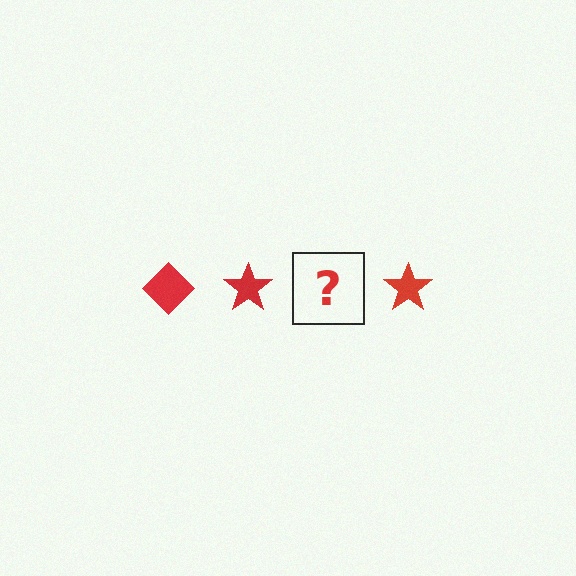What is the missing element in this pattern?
The missing element is a red diamond.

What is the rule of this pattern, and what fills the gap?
The rule is that the pattern cycles through diamond, star shapes in red. The gap should be filled with a red diamond.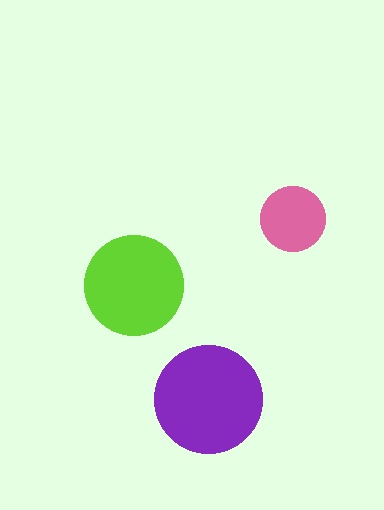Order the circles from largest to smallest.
the purple one, the lime one, the pink one.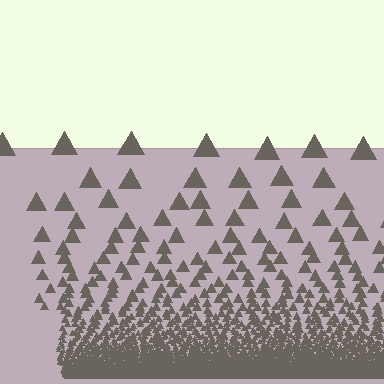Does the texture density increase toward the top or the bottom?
Density increases toward the bottom.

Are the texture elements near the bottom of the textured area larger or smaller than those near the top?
Smaller. The gradient is inverted — elements near the bottom are smaller and denser.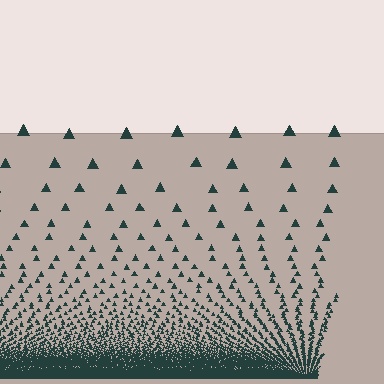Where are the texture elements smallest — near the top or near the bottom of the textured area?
Near the bottom.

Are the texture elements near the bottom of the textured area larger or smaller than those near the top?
Smaller. The gradient is inverted — elements near the bottom are smaller and denser.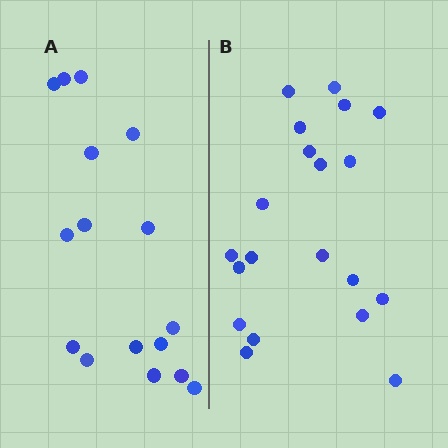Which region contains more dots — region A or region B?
Region B (the right region) has more dots.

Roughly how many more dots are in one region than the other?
Region B has about 4 more dots than region A.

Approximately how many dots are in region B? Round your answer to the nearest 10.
About 20 dots.